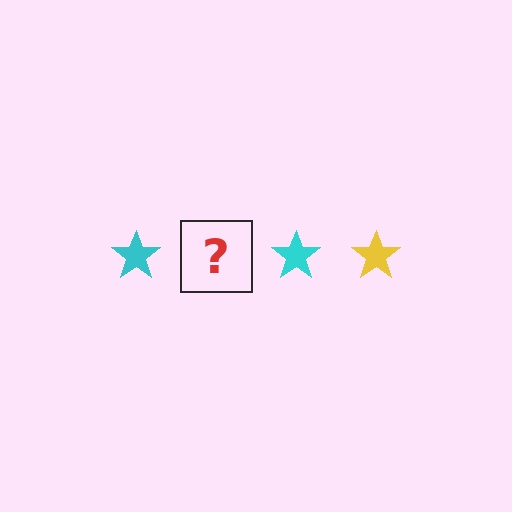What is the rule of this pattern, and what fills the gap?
The rule is that the pattern cycles through cyan, yellow stars. The gap should be filled with a yellow star.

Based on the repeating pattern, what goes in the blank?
The blank should be a yellow star.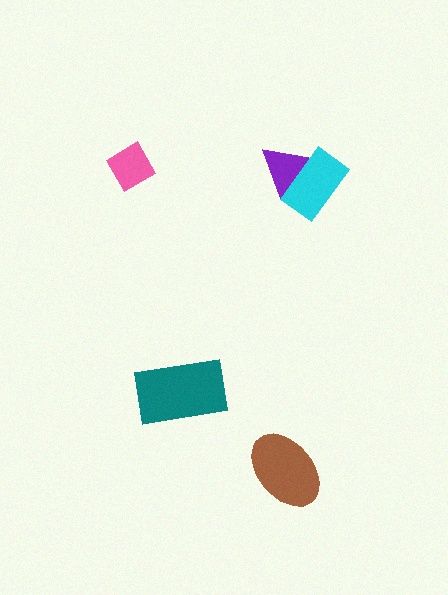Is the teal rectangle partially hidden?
No, no other shape covers it.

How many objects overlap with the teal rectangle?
0 objects overlap with the teal rectangle.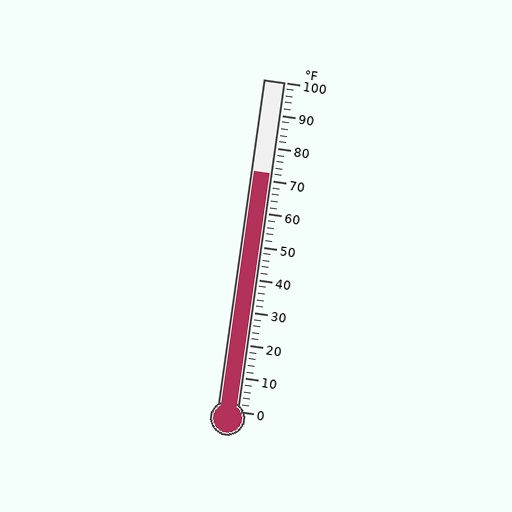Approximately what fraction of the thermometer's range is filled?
The thermometer is filled to approximately 70% of its range.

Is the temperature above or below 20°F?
The temperature is above 20°F.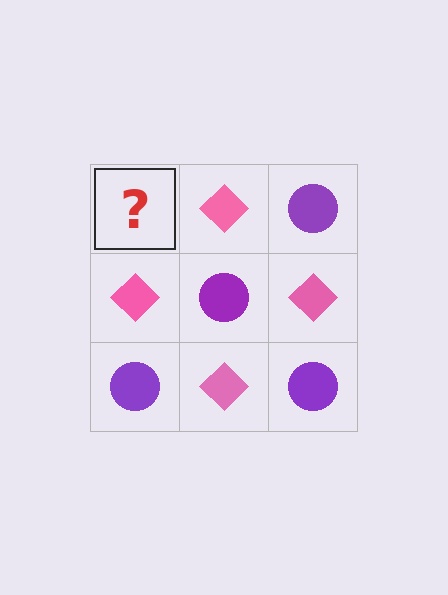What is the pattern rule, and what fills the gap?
The rule is that it alternates purple circle and pink diamond in a checkerboard pattern. The gap should be filled with a purple circle.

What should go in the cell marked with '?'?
The missing cell should contain a purple circle.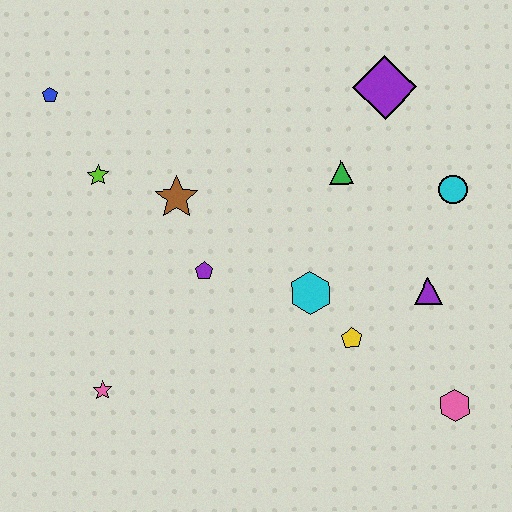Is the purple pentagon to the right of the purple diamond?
No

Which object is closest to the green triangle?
The purple diamond is closest to the green triangle.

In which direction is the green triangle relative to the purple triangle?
The green triangle is above the purple triangle.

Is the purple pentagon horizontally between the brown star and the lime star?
No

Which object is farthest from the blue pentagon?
The pink hexagon is farthest from the blue pentagon.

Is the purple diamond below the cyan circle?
No